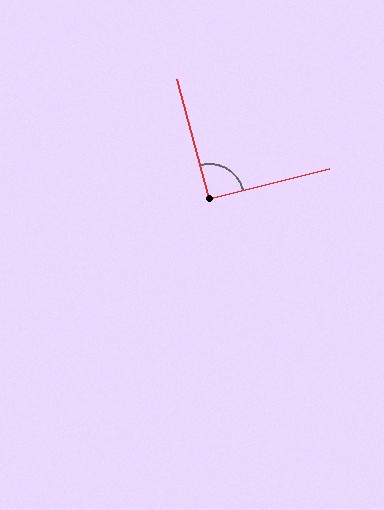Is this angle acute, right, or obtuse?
It is approximately a right angle.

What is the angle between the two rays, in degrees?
Approximately 90 degrees.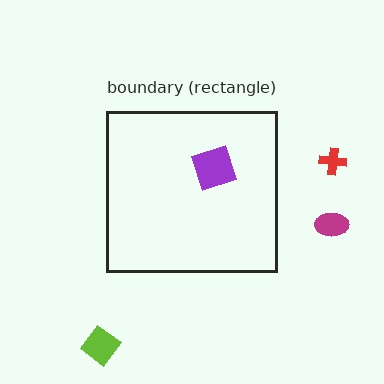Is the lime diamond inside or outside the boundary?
Outside.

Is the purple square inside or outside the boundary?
Inside.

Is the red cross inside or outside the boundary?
Outside.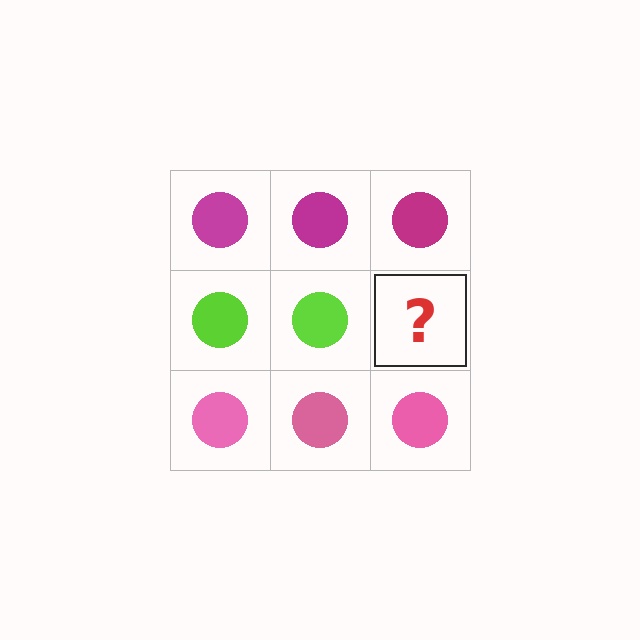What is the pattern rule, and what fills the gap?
The rule is that each row has a consistent color. The gap should be filled with a lime circle.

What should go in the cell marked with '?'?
The missing cell should contain a lime circle.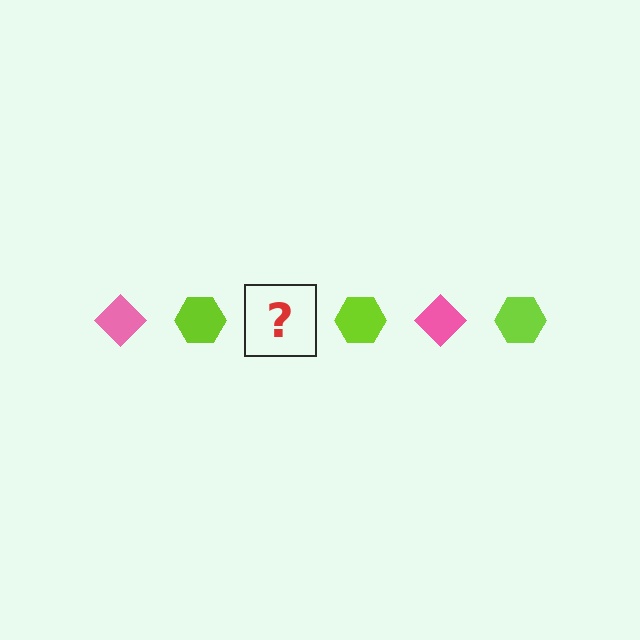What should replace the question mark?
The question mark should be replaced with a pink diamond.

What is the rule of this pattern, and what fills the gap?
The rule is that the pattern alternates between pink diamond and lime hexagon. The gap should be filled with a pink diamond.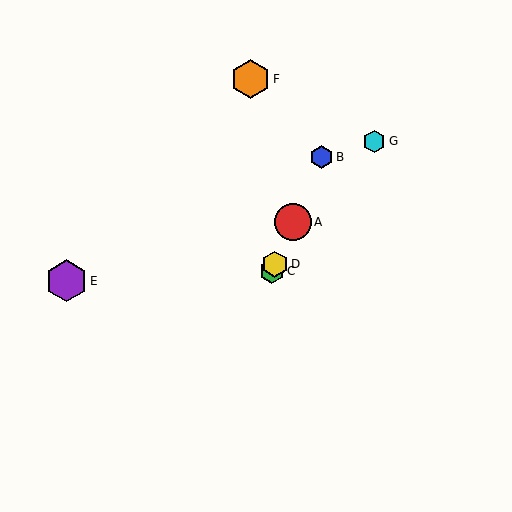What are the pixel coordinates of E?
Object E is at (66, 281).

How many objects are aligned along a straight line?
4 objects (A, B, C, D) are aligned along a straight line.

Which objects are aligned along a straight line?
Objects A, B, C, D are aligned along a straight line.